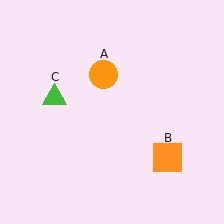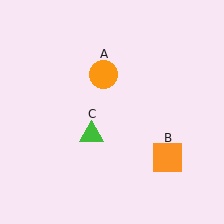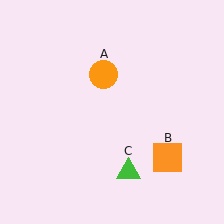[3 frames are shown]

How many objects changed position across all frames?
1 object changed position: green triangle (object C).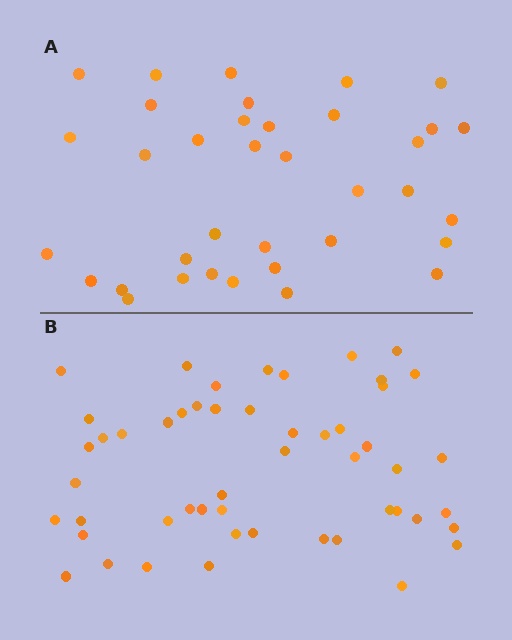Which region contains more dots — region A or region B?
Region B (the bottom region) has more dots.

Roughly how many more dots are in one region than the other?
Region B has approximately 15 more dots than region A.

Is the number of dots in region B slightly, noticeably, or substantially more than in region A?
Region B has noticeably more, but not dramatically so. The ratio is roughly 1.4 to 1.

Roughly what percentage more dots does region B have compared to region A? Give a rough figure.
About 40% more.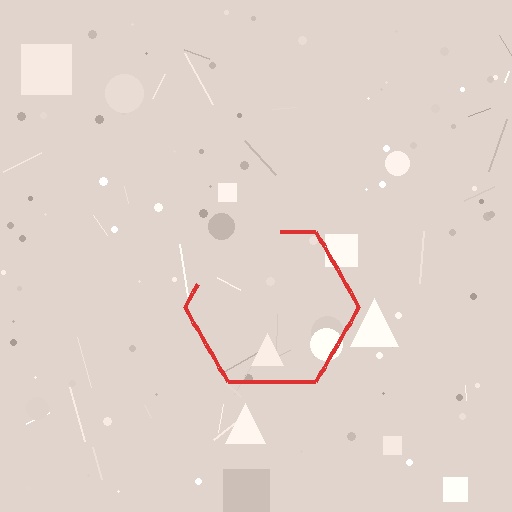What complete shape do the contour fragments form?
The contour fragments form a hexagon.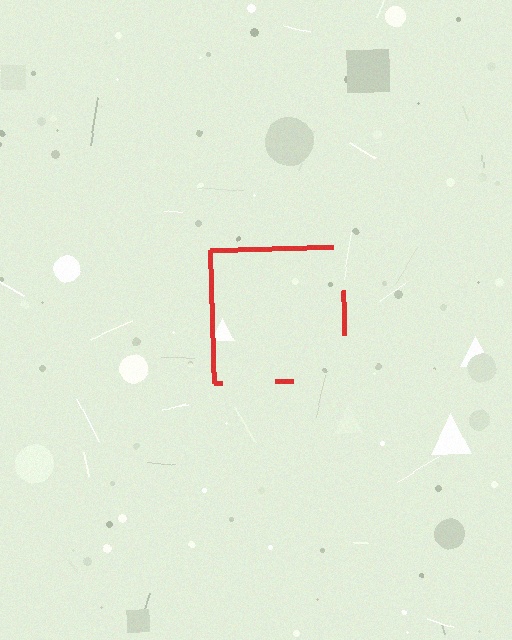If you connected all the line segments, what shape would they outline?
They would outline a square.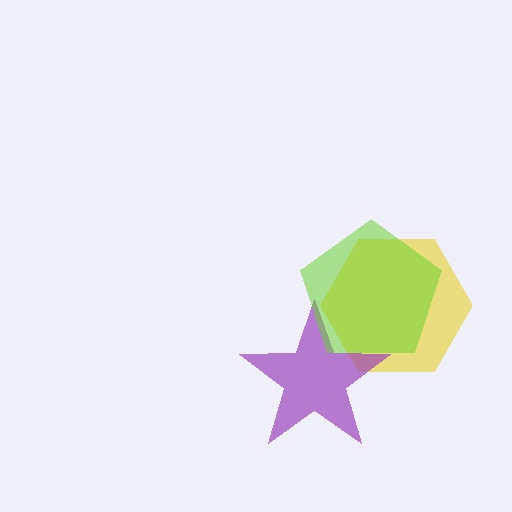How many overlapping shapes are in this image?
There are 3 overlapping shapes in the image.